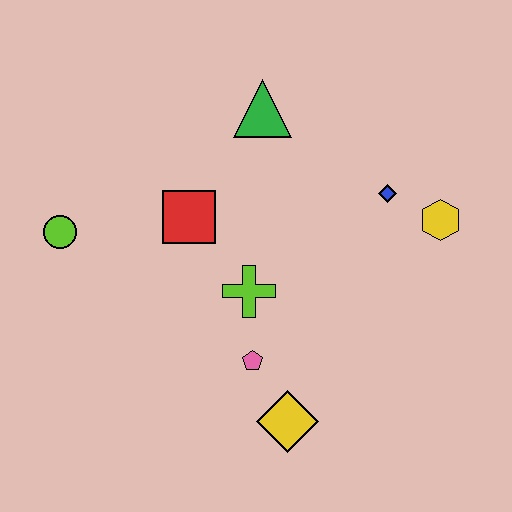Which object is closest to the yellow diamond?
The pink pentagon is closest to the yellow diamond.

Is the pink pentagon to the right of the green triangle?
No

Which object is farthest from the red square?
The yellow hexagon is farthest from the red square.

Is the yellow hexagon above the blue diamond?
No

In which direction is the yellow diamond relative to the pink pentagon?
The yellow diamond is below the pink pentagon.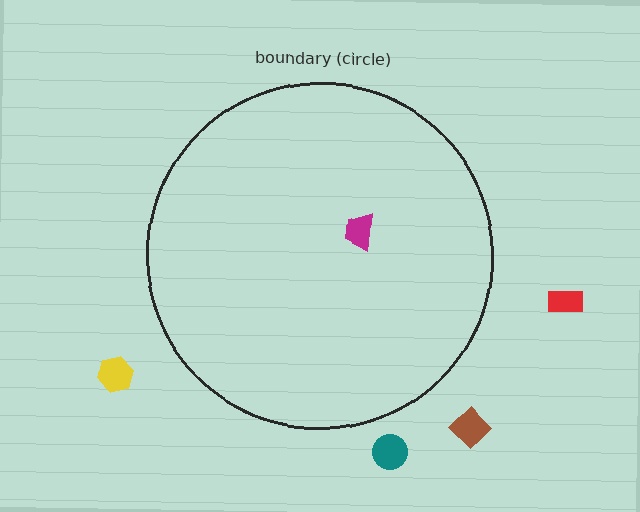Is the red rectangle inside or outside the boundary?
Outside.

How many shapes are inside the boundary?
1 inside, 4 outside.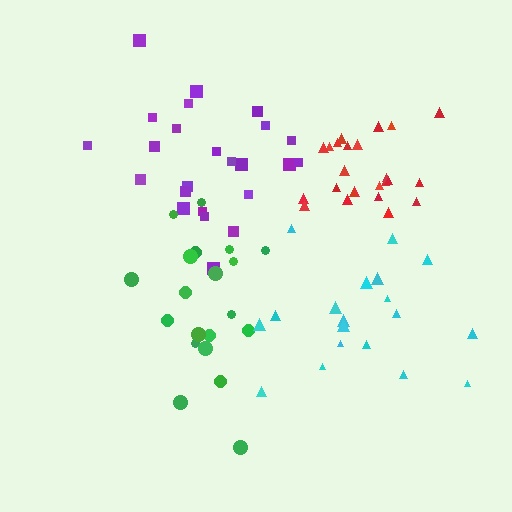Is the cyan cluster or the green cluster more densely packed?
Cyan.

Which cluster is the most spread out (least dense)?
Green.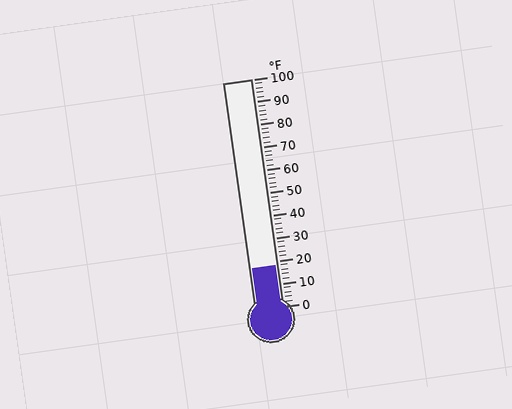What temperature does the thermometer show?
The thermometer shows approximately 18°F.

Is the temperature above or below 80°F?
The temperature is below 80°F.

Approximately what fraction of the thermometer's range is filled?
The thermometer is filled to approximately 20% of its range.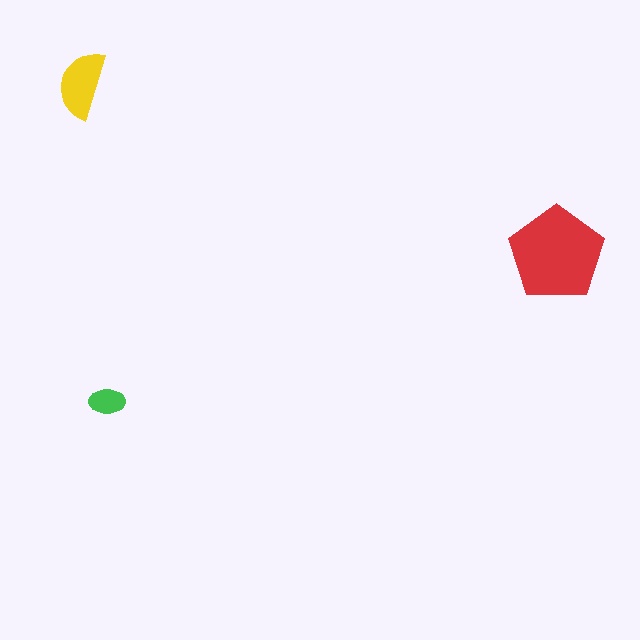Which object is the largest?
The red pentagon.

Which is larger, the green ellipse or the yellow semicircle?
The yellow semicircle.